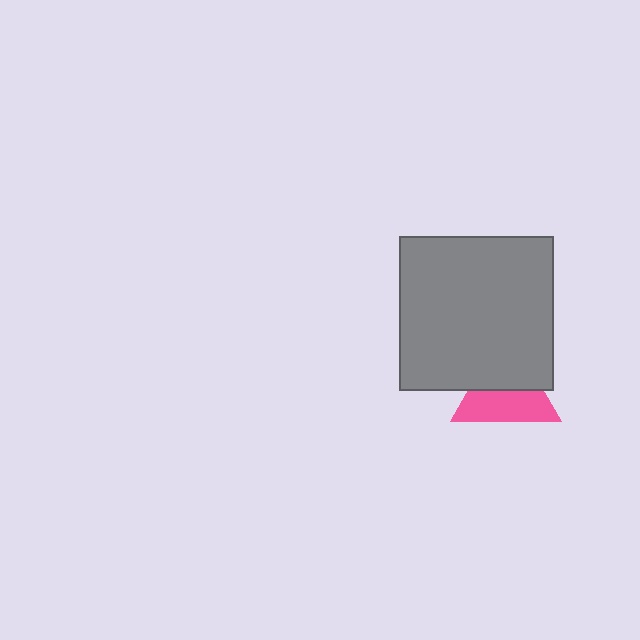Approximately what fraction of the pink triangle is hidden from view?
Roughly 48% of the pink triangle is hidden behind the gray square.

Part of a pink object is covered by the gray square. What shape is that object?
It is a triangle.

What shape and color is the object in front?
The object in front is a gray square.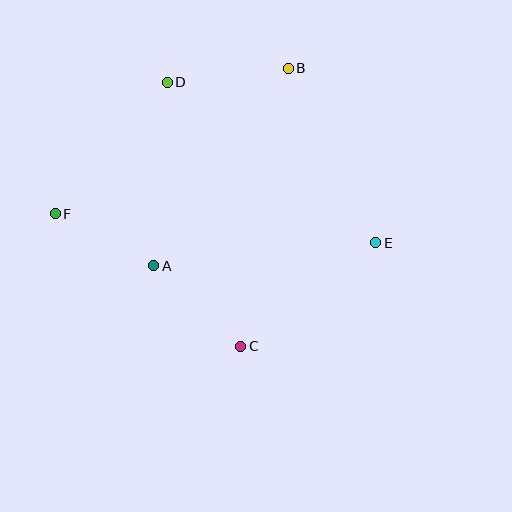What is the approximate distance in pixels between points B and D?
The distance between B and D is approximately 122 pixels.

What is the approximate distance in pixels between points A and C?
The distance between A and C is approximately 119 pixels.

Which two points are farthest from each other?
Points E and F are farthest from each other.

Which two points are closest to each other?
Points A and F are closest to each other.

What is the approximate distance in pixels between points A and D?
The distance between A and D is approximately 184 pixels.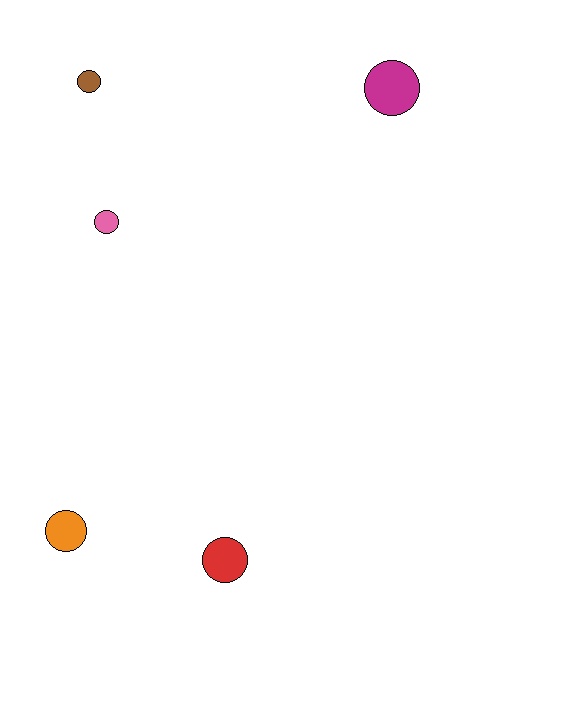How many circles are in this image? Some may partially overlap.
There are 5 circles.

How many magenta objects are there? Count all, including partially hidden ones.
There is 1 magenta object.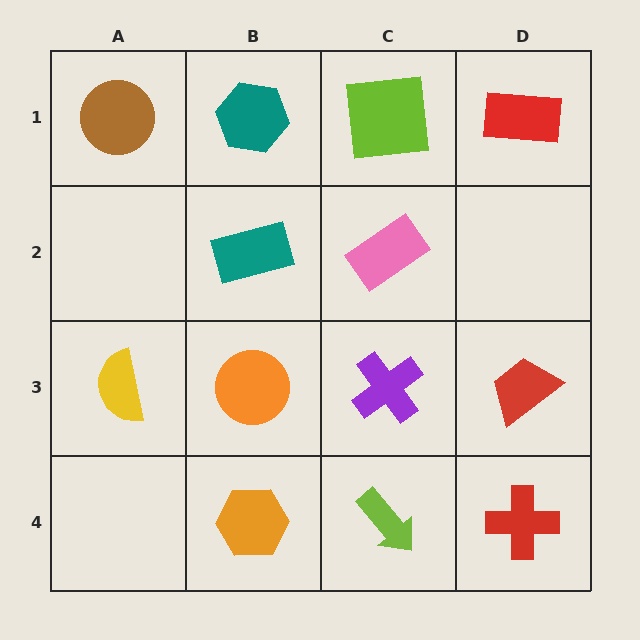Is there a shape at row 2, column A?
No, that cell is empty.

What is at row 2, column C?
A pink rectangle.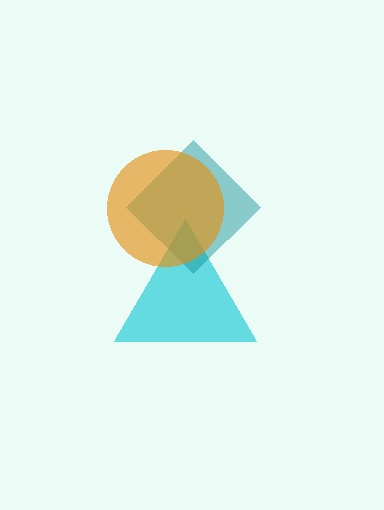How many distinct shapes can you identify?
There are 3 distinct shapes: a cyan triangle, a teal diamond, an orange circle.